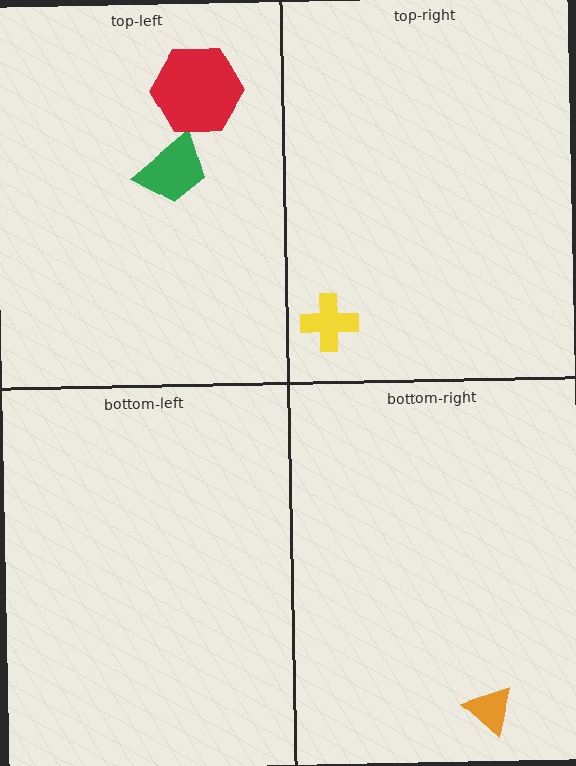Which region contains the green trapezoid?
The top-left region.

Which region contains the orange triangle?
The bottom-right region.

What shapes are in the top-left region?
The green trapezoid, the red hexagon.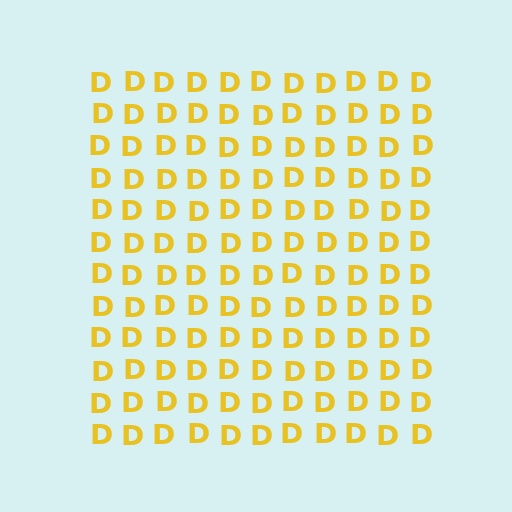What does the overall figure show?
The overall figure shows a square.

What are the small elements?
The small elements are letter D's.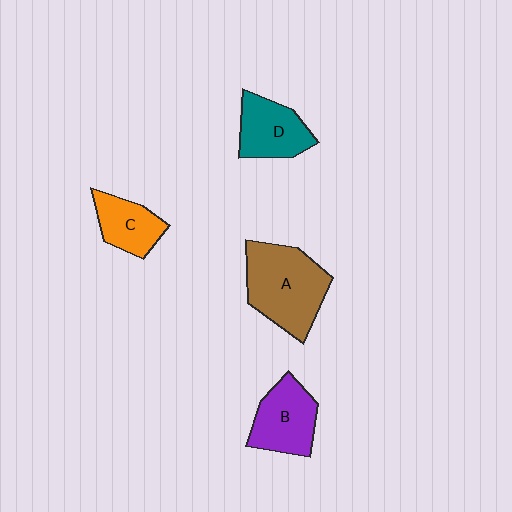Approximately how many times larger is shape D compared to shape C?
Approximately 1.2 times.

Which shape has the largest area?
Shape A (brown).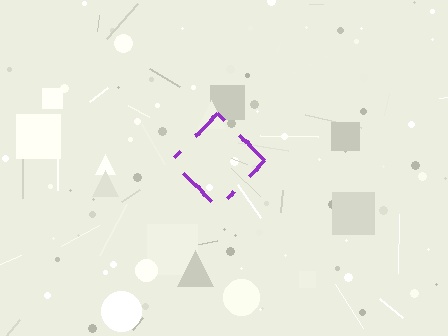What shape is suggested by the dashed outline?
The dashed outline suggests a diamond.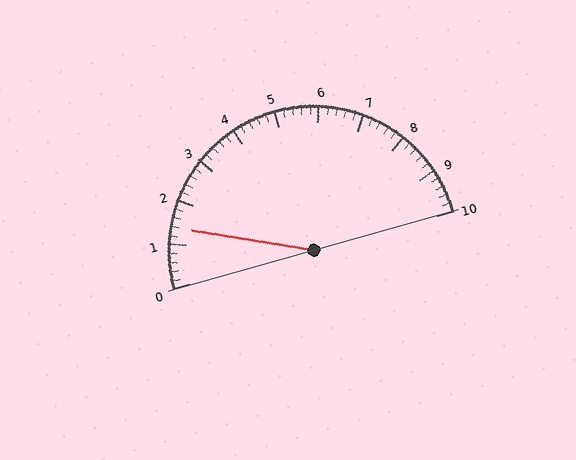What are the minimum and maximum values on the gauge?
The gauge ranges from 0 to 10.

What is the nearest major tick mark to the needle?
The nearest major tick mark is 1.